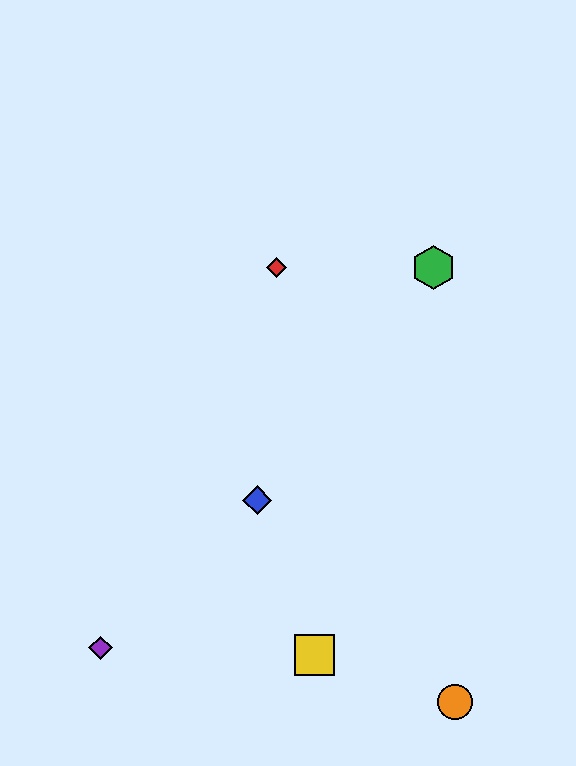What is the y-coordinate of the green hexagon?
The green hexagon is at y≈268.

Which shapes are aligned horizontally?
The red diamond, the green hexagon are aligned horizontally.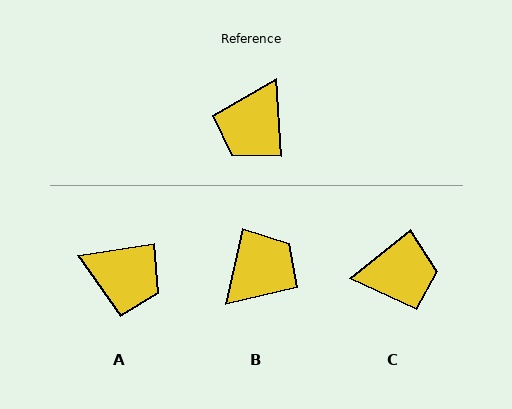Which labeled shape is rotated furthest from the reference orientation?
B, about 164 degrees away.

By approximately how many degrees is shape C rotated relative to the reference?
Approximately 125 degrees counter-clockwise.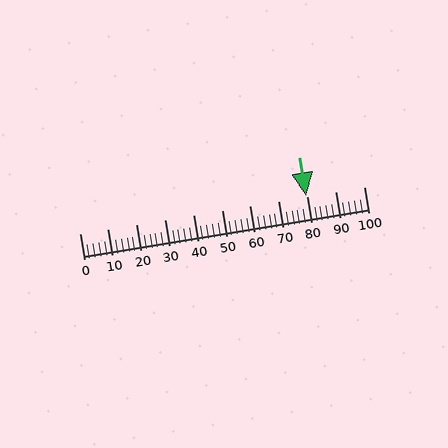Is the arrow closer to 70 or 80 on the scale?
The arrow is closer to 80.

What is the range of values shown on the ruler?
The ruler shows values from 0 to 100.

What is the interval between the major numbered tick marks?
The major tick marks are spaced 10 units apart.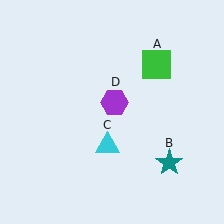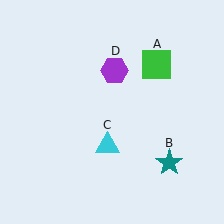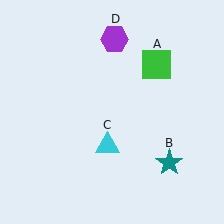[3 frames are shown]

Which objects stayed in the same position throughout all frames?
Green square (object A) and teal star (object B) and cyan triangle (object C) remained stationary.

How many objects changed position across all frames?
1 object changed position: purple hexagon (object D).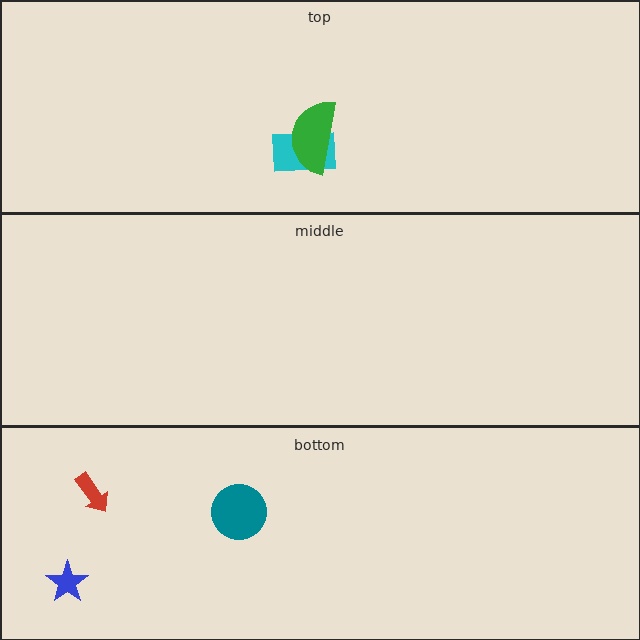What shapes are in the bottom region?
The red arrow, the teal circle, the blue star.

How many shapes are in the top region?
2.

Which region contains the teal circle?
The bottom region.